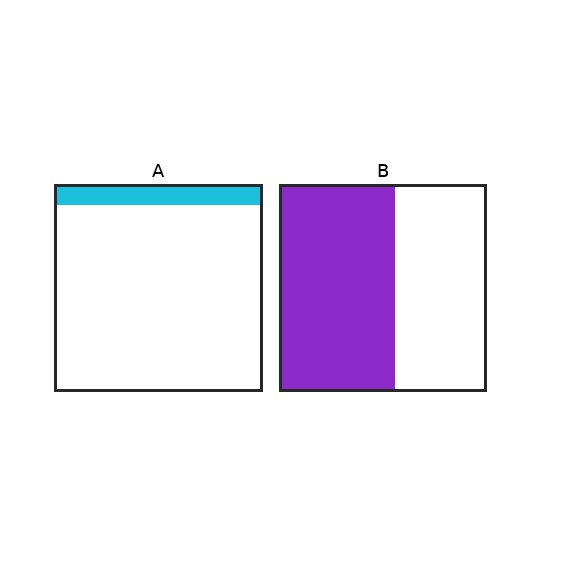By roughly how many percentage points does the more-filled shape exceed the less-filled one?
By roughly 45 percentage points (B over A).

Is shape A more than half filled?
No.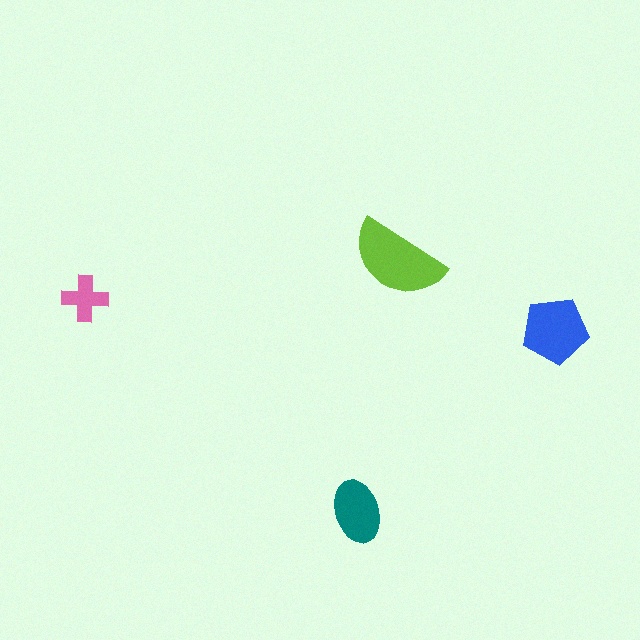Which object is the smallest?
The pink cross.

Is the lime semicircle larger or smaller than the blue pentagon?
Larger.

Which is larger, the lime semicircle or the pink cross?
The lime semicircle.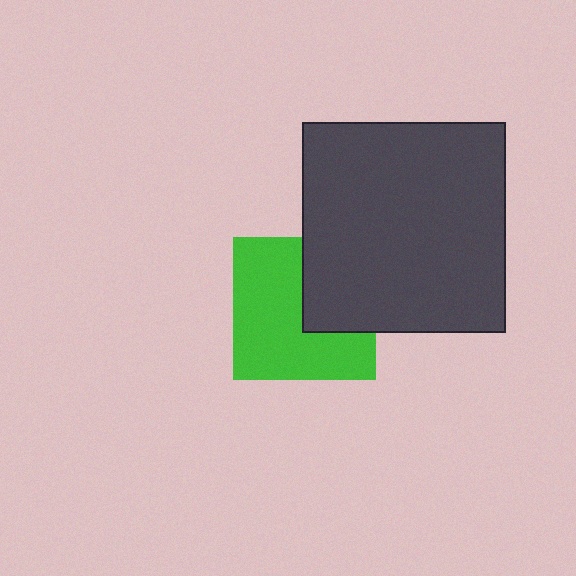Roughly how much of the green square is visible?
About half of it is visible (roughly 65%).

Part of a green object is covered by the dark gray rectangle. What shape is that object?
It is a square.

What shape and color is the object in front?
The object in front is a dark gray rectangle.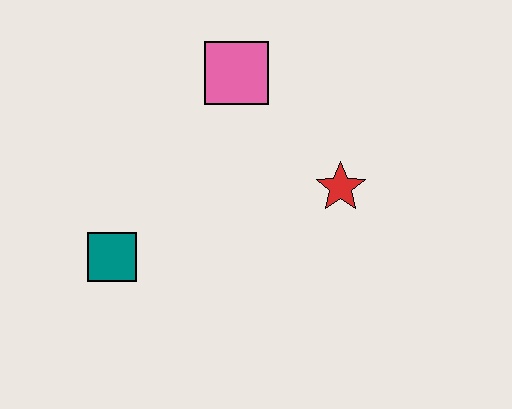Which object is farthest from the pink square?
The teal square is farthest from the pink square.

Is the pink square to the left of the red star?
Yes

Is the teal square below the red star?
Yes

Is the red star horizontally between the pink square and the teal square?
No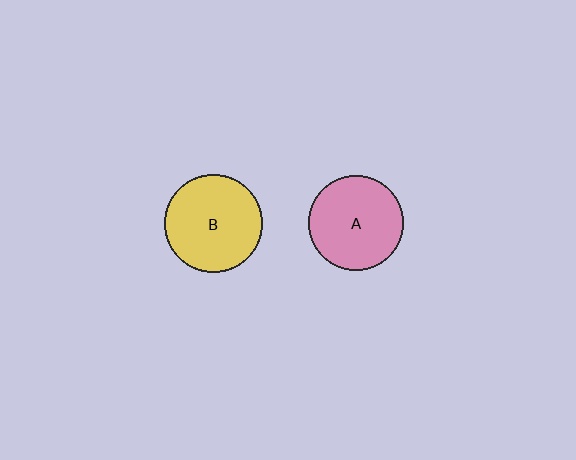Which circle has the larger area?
Circle B (yellow).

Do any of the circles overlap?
No, none of the circles overlap.